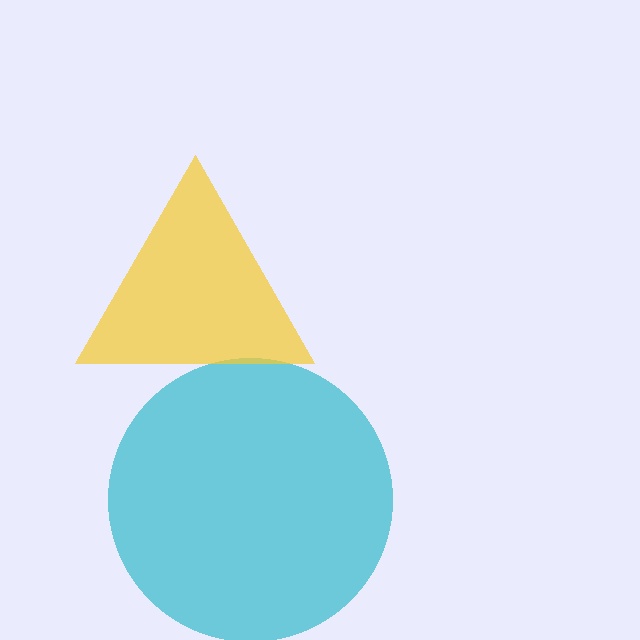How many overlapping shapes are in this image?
There are 2 overlapping shapes in the image.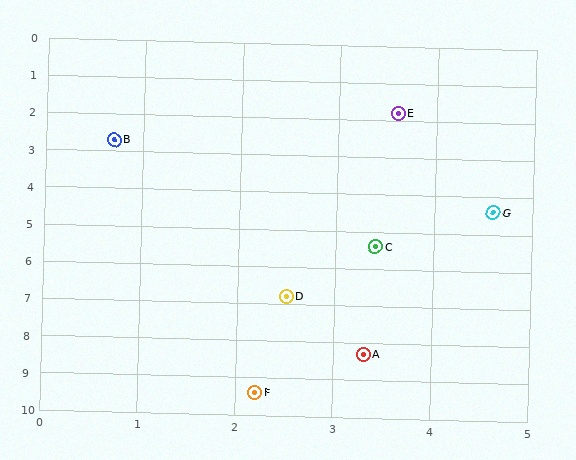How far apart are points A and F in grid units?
Points A and F are about 1.6 grid units apart.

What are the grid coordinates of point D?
Point D is at approximately (2.5, 6.8).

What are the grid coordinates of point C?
Point C is at approximately (3.4, 5.4).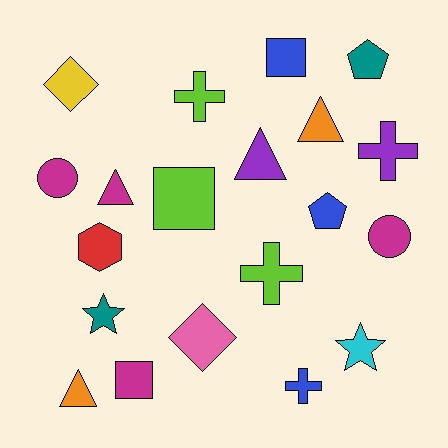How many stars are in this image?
There are 2 stars.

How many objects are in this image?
There are 20 objects.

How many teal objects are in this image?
There are 2 teal objects.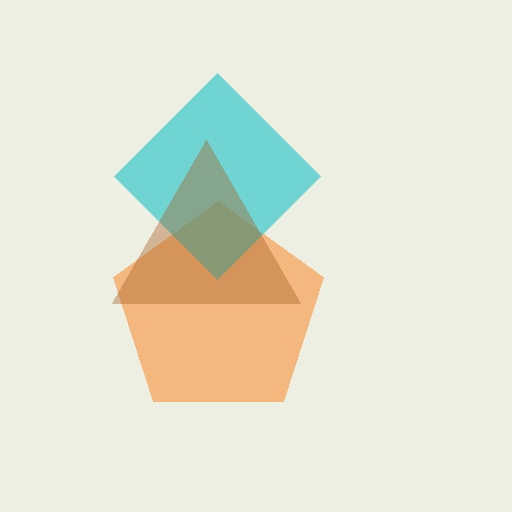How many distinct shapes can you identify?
There are 3 distinct shapes: an orange pentagon, a cyan diamond, a brown triangle.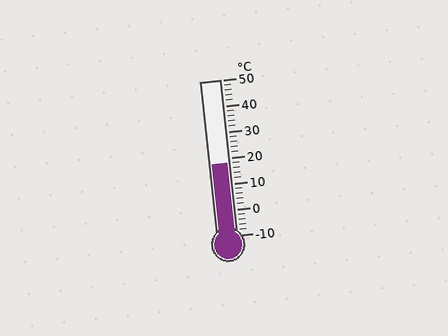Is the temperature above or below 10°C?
The temperature is above 10°C.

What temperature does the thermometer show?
The thermometer shows approximately 18°C.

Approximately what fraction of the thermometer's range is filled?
The thermometer is filled to approximately 45% of its range.